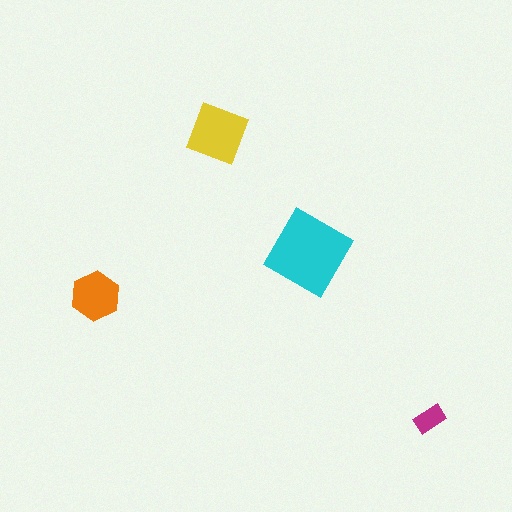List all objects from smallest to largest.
The magenta rectangle, the orange hexagon, the yellow diamond, the cyan diamond.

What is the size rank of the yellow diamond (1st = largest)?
2nd.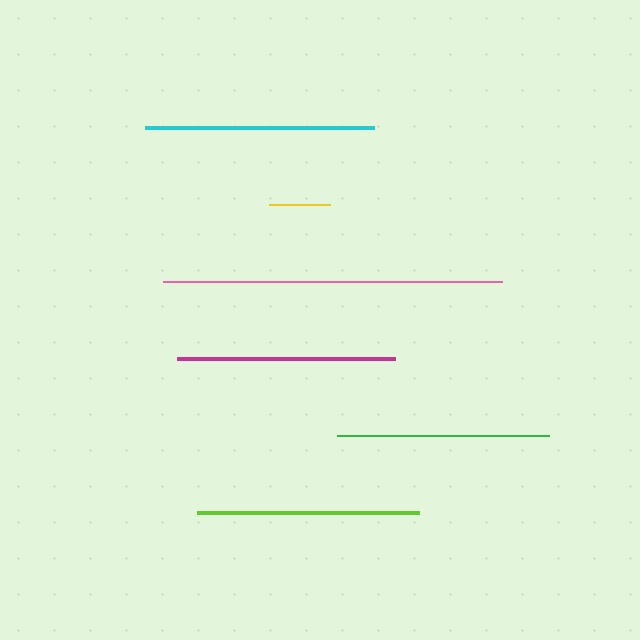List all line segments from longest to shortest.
From longest to shortest: pink, cyan, lime, magenta, green, yellow.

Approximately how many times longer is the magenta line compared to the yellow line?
The magenta line is approximately 3.6 times the length of the yellow line.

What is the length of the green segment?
The green segment is approximately 212 pixels long.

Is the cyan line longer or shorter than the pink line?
The pink line is longer than the cyan line.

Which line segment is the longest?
The pink line is the longest at approximately 339 pixels.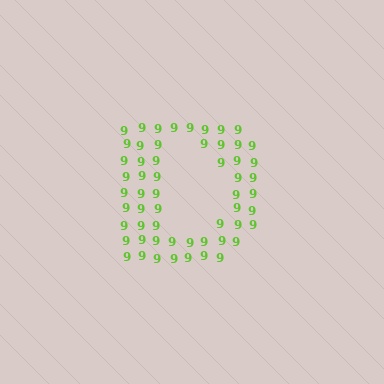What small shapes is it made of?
It is made of small digit 9's.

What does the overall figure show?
The overall figure shows the letter D.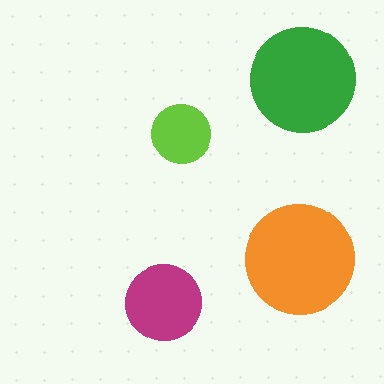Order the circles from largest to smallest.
the orange one, the green one, the magenta one, the lime one.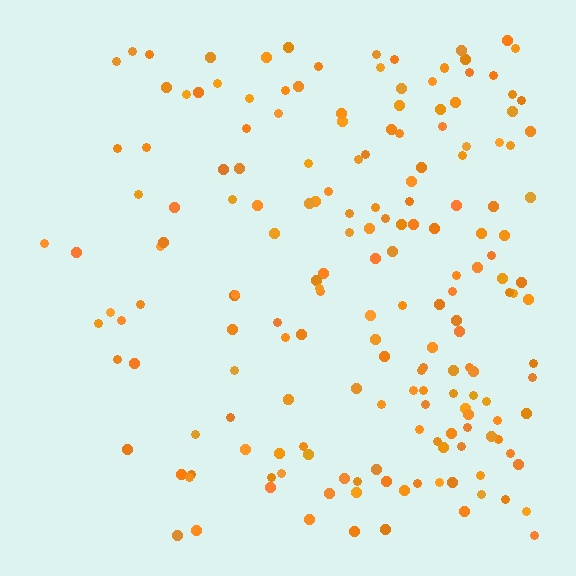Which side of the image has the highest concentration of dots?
The right.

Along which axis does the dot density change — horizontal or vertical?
Horizontal.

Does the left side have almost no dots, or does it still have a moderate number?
Still a moderate number, just noticeably fewer than the right.